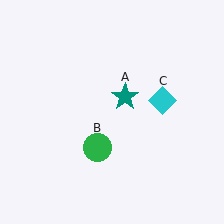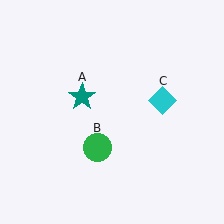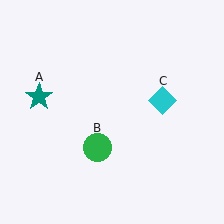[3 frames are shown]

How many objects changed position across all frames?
1 object changed position: teal star (object A).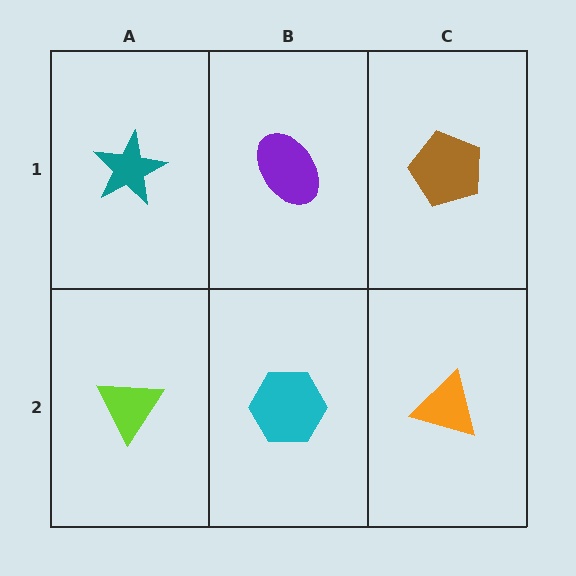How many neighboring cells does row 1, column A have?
2.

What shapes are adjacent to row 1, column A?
A lime triangle (row 2, column A), a purple ellipse (row 1, column B).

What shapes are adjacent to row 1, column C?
An orange triangle (row 2, column C), a purple ellipse (row 1, column B).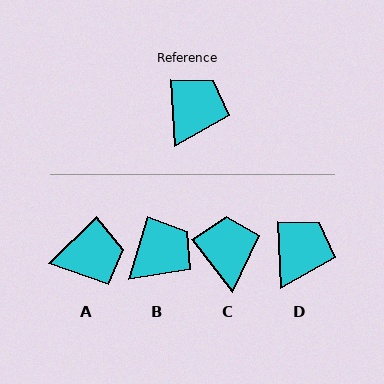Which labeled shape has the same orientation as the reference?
D.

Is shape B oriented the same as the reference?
No, it is off by about 20 degrees.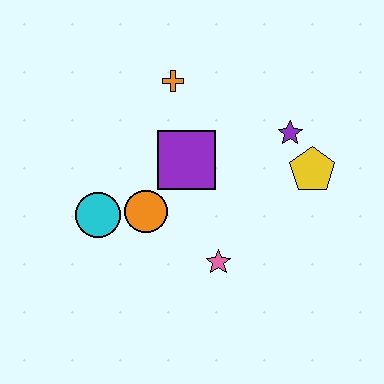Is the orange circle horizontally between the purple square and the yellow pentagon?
No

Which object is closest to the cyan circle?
The orange circle is closest to the cyan circle.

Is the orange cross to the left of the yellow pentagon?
Yes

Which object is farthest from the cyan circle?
The yellow pentagon is farthest from the cyan circle.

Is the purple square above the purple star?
No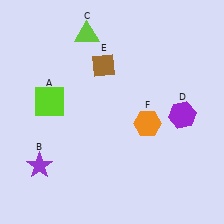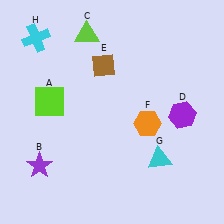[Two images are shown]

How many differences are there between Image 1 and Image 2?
There are 2 differences between the two images.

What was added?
A cyan triangle (G), a cyan cross (H) were added in Image 2.